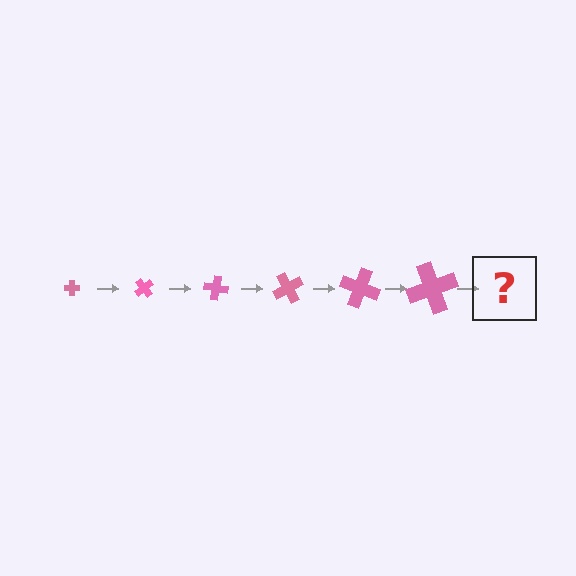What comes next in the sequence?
The next element should be a cross, larger than the previous one and rotated 300 degrees from the start.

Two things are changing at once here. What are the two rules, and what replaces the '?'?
The two rules are that the cross grows larger each step and it rotates 50 degrees each step. The '?' should be a cross, larger than the previous one and rotated 300 degrees from the start.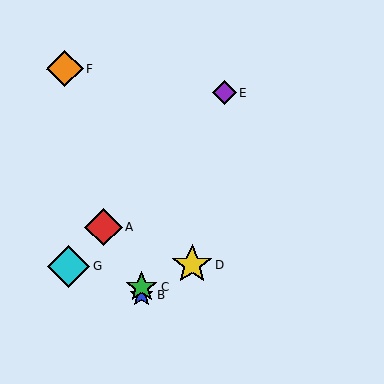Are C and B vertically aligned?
Yes, both are at x≈142.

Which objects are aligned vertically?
Objects B, C are aligned vertically.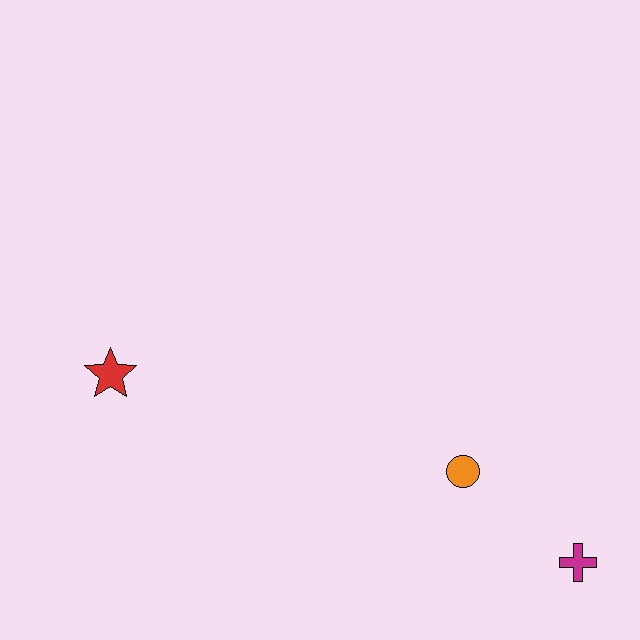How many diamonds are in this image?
There are no diamonds.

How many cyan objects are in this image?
There are no cyan objects.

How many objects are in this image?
There are 3 objects.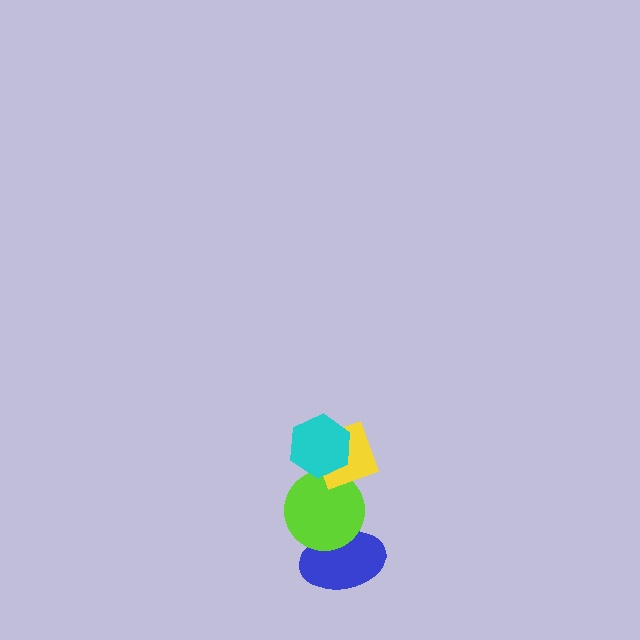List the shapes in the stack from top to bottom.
From top to bottom: the cyan hexagon, the yellow diamond, the lime circle, the blue ellipse.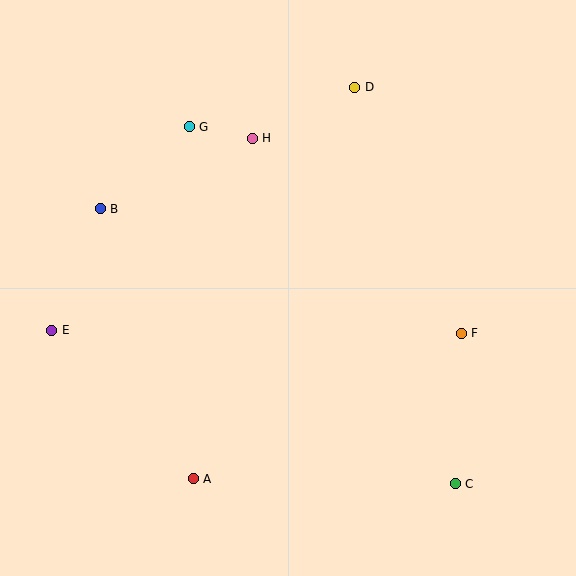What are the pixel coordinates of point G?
Point G is at (189, 127).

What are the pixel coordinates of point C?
Point C is at (455, 484).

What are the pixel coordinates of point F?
Point F is at (461, 333).